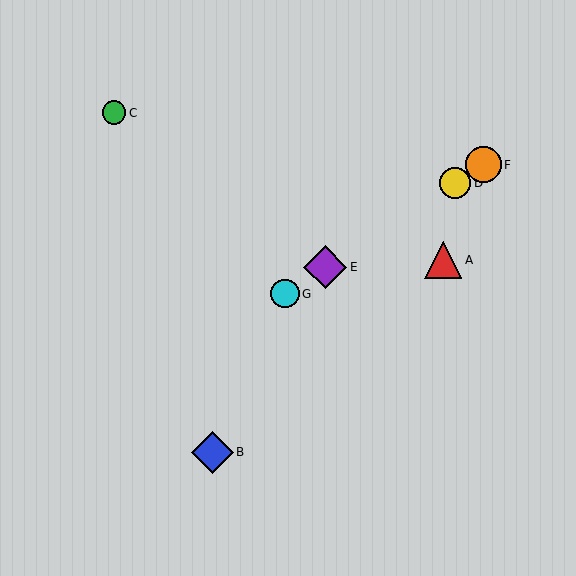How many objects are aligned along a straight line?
4 objects (D, E, F, G) are aligned along a straight line.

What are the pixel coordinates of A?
Object A is at (443, 260).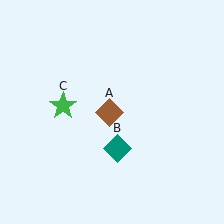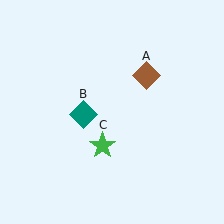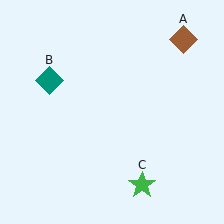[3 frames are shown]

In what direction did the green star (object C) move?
The green star (object C) moved down and to the right.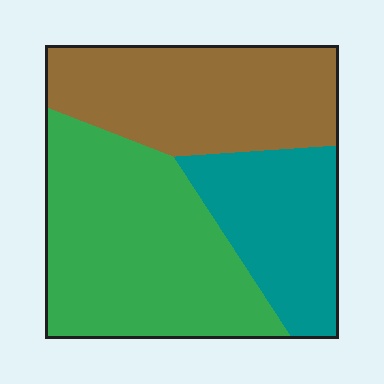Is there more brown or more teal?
Brown.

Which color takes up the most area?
Green, at roughly 45%.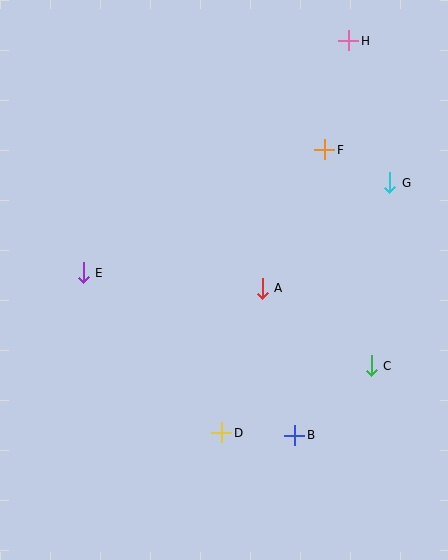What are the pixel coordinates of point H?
Point H is at (349, 41).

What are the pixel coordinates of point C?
Point C is at (371, 366).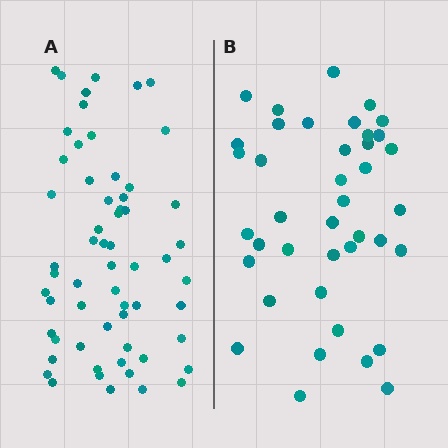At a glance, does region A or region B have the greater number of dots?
Region A (the left region) has more dots.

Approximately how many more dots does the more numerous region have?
Region A has approximately 20 more dots than region B.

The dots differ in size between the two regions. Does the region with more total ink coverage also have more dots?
No. Region B has more total ink coverage because its dots are larger, but region A actually contains more individual dots. Total area can be misleading — the number of items is what matters here.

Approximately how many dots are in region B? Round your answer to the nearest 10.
About 40 dots.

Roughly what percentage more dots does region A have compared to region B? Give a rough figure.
About 50% more.